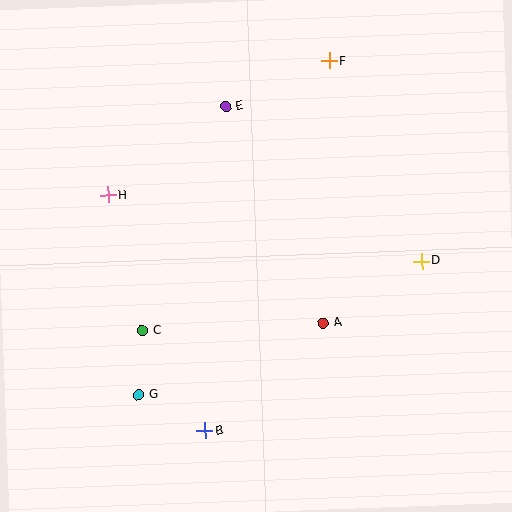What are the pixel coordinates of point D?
Point D is at (422, 261).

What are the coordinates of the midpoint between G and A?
The midpoint between G and A is at (231, 359).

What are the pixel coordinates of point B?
Point B is at (205, 431).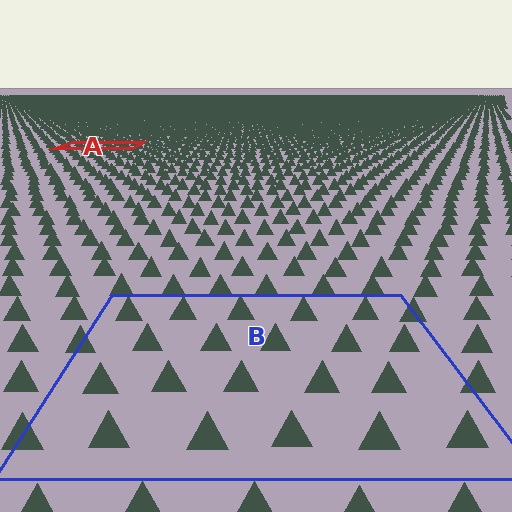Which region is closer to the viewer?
Region B is closer. The texture elements there are larger and more spread out.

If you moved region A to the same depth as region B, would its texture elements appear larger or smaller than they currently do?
They would appear larger. At a closer depth, the same texture elements are projected at a bigger on-screen size.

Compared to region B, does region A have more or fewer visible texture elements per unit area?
Region A has more texture elements per unit area — they are packed more densely because it is farther away.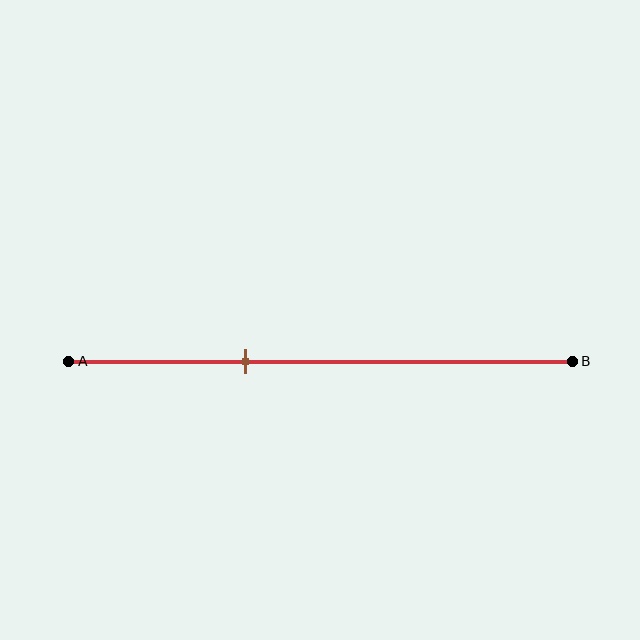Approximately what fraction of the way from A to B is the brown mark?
The brown mark is approximately 35% of the way from A to B.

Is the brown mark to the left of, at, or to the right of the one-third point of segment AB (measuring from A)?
The brown mark is approximately at the one-third point of segment AB.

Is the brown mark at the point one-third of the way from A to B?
Yes, the mark is approximately at the one-third point.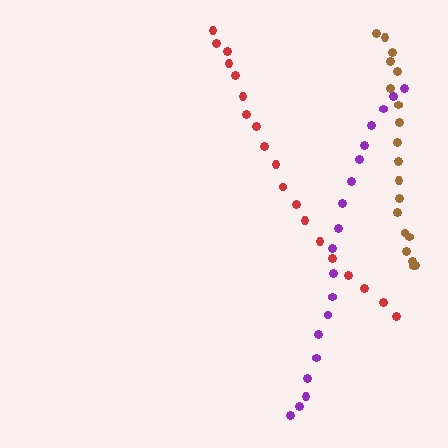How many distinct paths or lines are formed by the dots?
There are 3 distinct paths.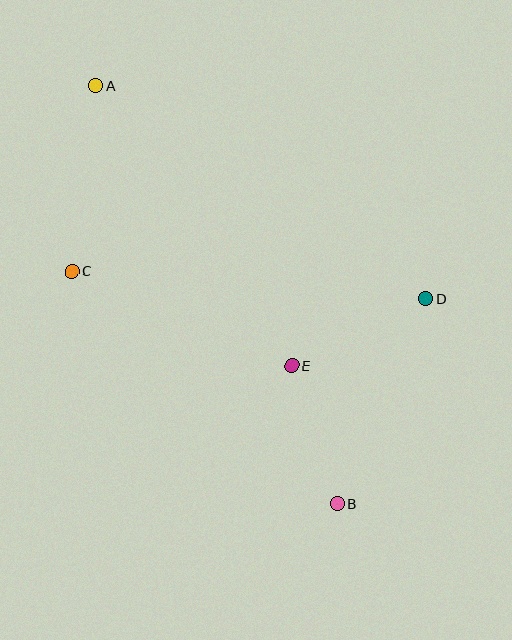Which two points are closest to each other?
Points B and E are closest to each other.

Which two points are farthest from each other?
Points A and B are farthest from each other.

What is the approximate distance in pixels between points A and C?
The distance between A and C is approximately 186 pixels.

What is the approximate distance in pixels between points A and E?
The distance between A and E is approximately 341 pixels.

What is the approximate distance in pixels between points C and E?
The distance between C and E is approximately 239 pixels.